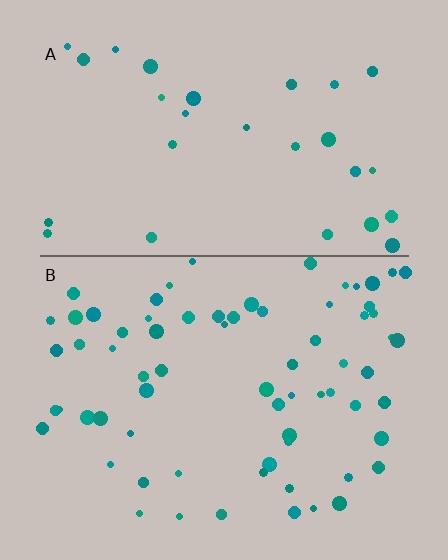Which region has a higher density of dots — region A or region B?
B (the bottom).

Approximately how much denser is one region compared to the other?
Approximately 2.4× — region B over region A.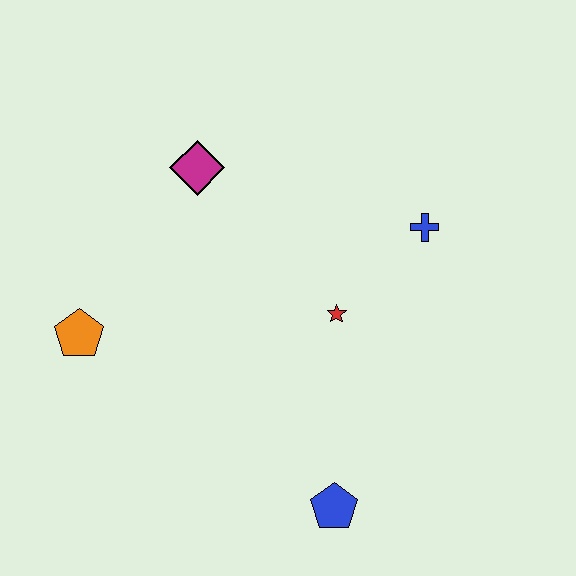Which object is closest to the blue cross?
The red star is closest to the blue cross.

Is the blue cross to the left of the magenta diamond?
No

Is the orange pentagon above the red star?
No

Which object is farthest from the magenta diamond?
The blue pentagon is farthest from the magenta diamond.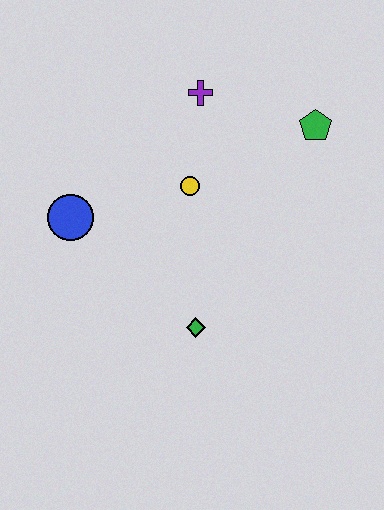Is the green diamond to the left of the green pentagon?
Yes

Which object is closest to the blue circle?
The yellow circle is closest to the blue circle.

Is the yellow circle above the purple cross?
No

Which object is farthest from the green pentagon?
The blue circle is farthest from the green pentagon.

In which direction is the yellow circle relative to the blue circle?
The yellow circle is to the right of the blue circle.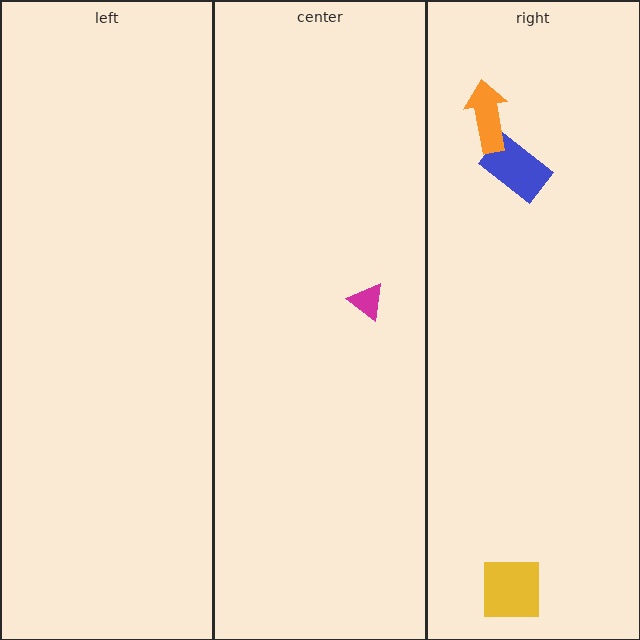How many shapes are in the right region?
3.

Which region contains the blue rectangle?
The right region.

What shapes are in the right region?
The yellow square, the blue rectangle, the orange arrow.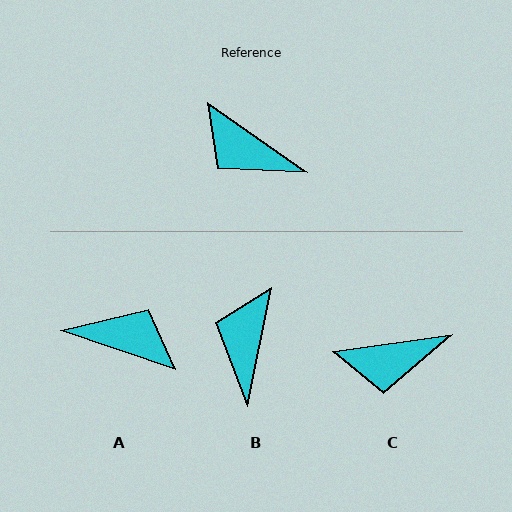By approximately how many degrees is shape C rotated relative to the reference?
Approximately 43 degrees counter-clockwise.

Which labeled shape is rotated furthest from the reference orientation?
A, about 164 degrees away.